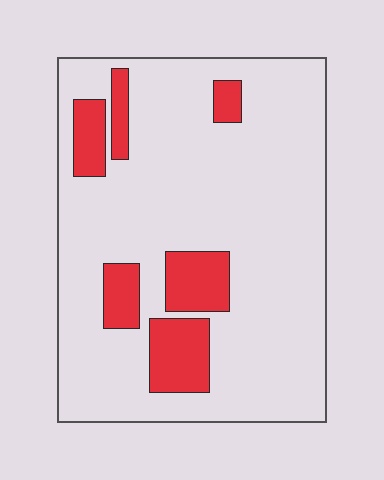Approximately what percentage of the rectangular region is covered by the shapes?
Approximately 15%.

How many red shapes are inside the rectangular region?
6.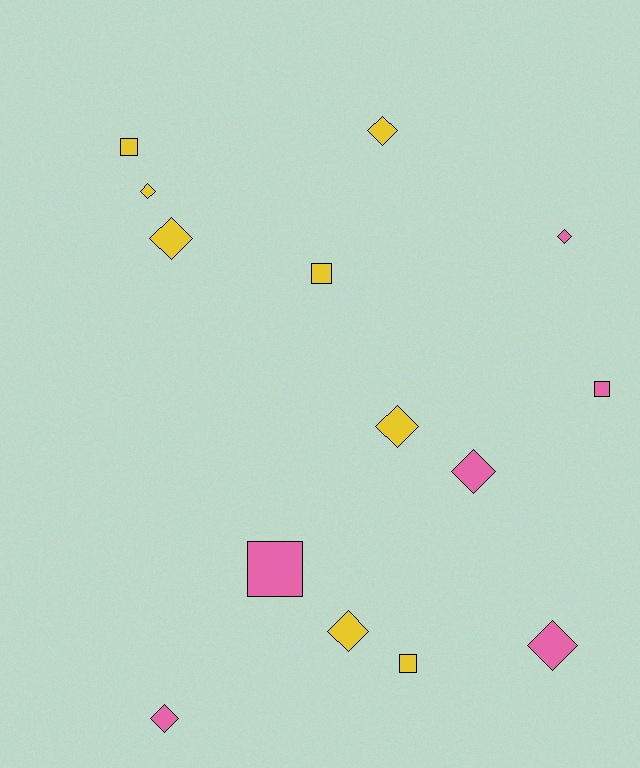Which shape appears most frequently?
Diamond, with 9 objects.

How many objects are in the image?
There are 14 objects.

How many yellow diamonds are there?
There are 5 yellow diamonds.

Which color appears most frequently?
Yellow, with 8 objects.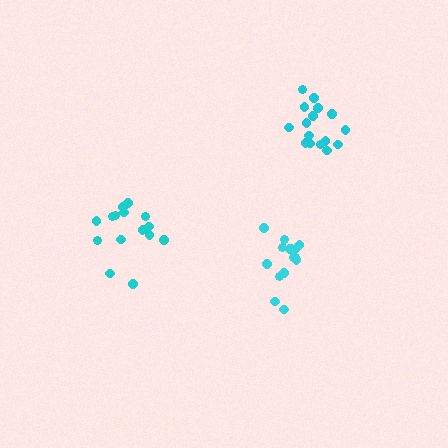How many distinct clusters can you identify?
There are 3 distinct clusters.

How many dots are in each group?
Group 1: 15 dots, Group 2: 15 dots, Group 3: 16 dots (46 total).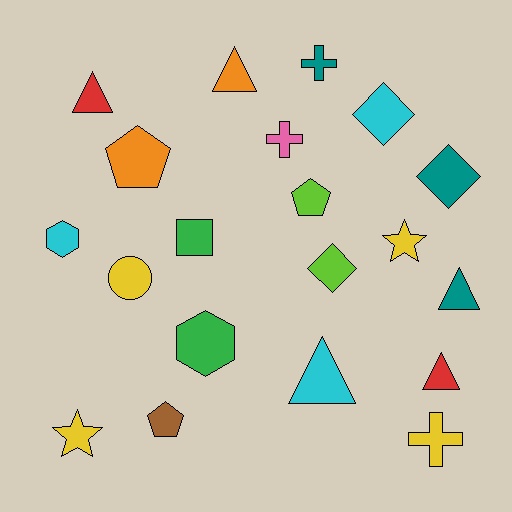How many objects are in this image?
There are 20 objects.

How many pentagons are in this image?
There are 3 pentagons.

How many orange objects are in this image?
There are 2 orange objects.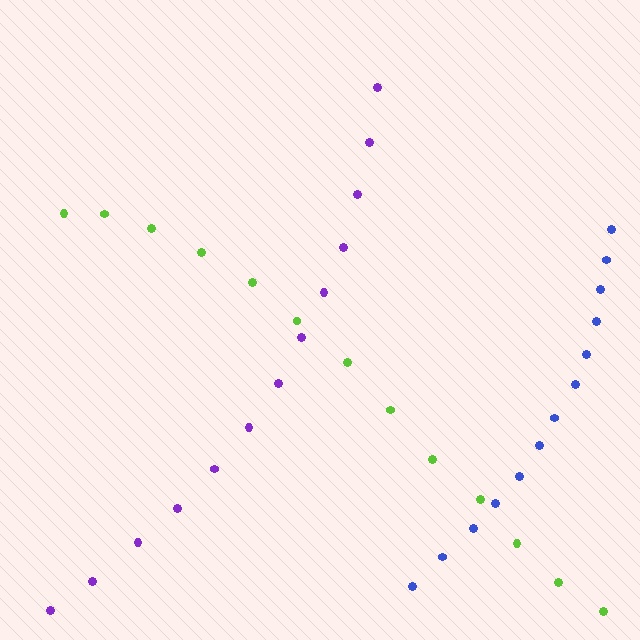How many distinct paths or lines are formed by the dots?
There are 3 distinct paths.